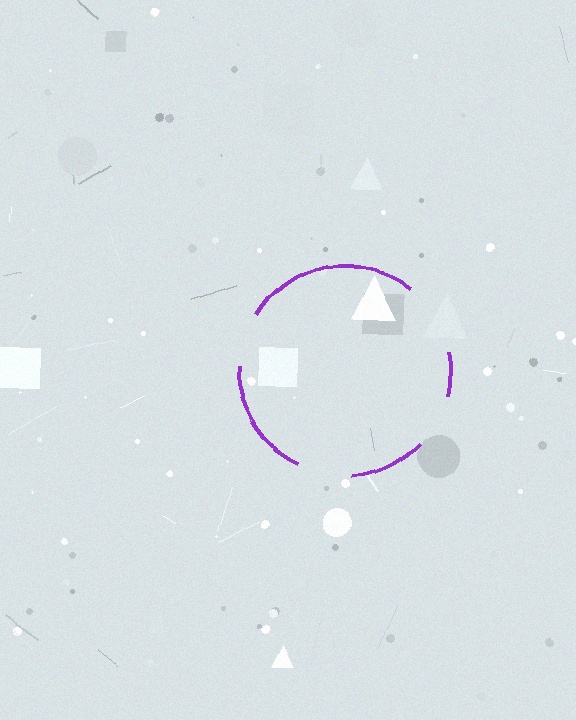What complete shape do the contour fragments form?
The contour fragments form a circle.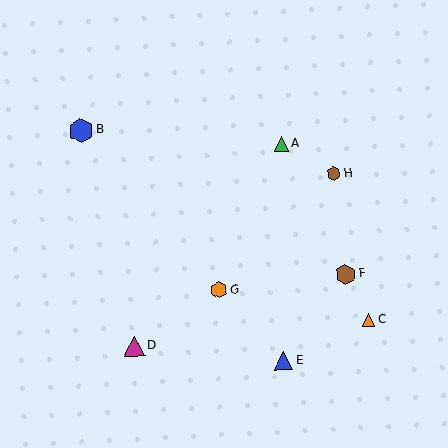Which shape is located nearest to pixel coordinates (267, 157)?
The green triangle (labeled A) at (281, 144) is nearest to that location.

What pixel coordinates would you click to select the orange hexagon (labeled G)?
Click at (219, 290) to select the orange hexagon G.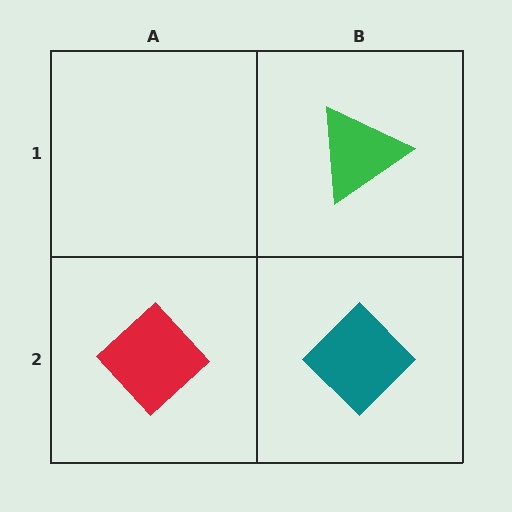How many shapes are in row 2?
2 shapes.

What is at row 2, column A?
A red diamond.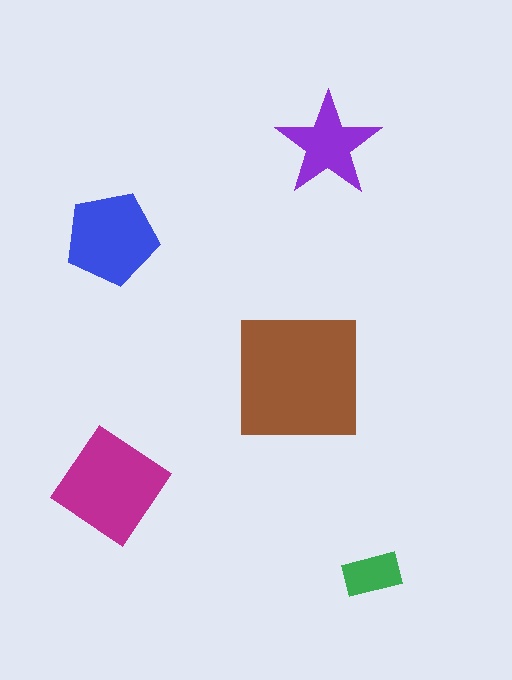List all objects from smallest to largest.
The green rectangle, the purple star, the blue pentagon, the magenta diamond, the brown square.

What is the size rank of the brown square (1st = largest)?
1st.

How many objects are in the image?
There are 5 objects in the image.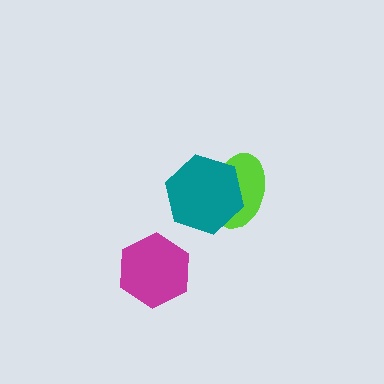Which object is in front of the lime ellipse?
The teal hexagon is in front of the lime ellipse.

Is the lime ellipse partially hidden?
Yes, it is partially covered by another shape.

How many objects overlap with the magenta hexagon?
0 objects overlap with the magenta hexagon.